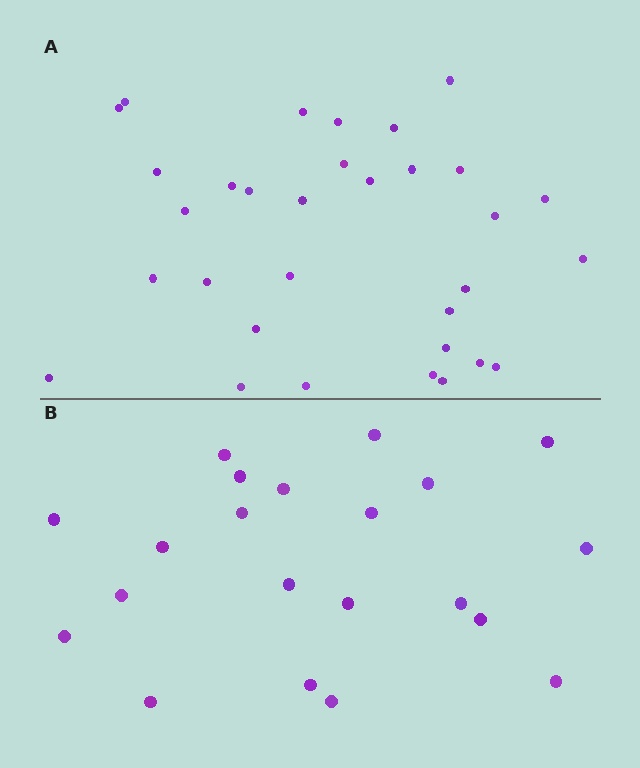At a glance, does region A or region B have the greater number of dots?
Region A (the top region) has more dots.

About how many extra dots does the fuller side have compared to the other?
Region A has roughly 12 or so more dots than region B.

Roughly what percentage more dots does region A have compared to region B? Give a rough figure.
About 50% more.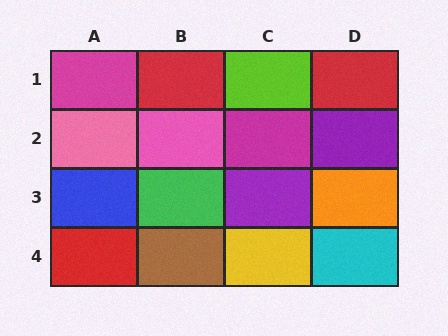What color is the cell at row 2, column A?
Pink.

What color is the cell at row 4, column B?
Brown.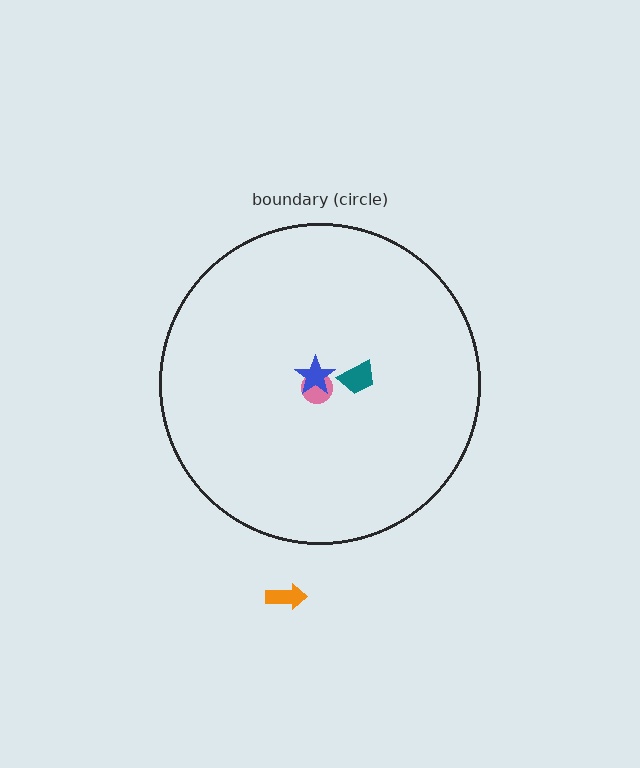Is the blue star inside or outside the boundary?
Inside.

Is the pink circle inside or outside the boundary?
Inside.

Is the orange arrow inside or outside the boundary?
Outside.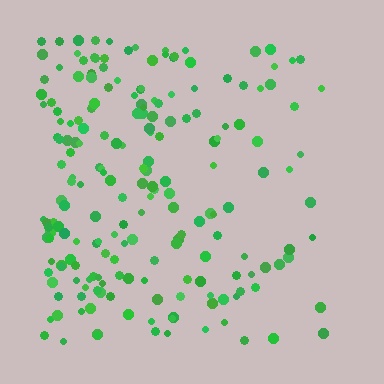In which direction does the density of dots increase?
From right to left, with the left side densest.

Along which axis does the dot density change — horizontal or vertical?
Horizontal.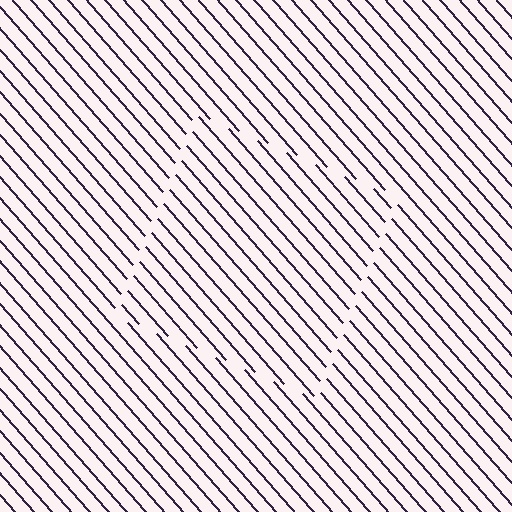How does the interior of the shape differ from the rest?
The interior of the shape contains the same grating, shifted by half a period — the contour is defined by the phase discontinuity where line-ends from the inner and outer gratings abut.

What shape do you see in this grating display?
An illusory square. The interior of the shape contains the same grating, shifted by half a period — the contour is defined by the phase discontinuity where line-ends from the inner and outer gratings abut.